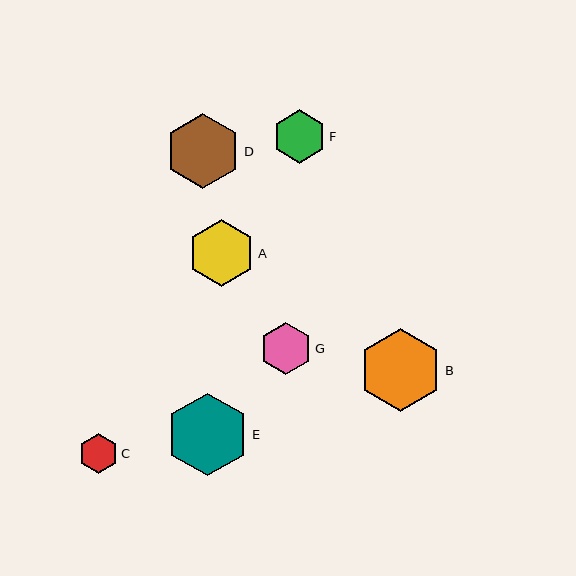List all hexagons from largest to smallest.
From largest to smallest: B, E, D, A, F, G, C.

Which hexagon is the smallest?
Hexagon C is the smallest with a size of approximately 40 pixels.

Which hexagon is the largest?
Hexagon B is the largest with a size of approximately 83 pixels.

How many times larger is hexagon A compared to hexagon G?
Hexagon A is approximately 1.3 times the size of hexagon G.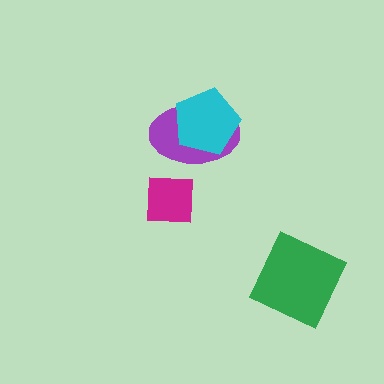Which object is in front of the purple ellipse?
The cyan pentagon is in front of the purple ellipse.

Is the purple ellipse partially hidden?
Yes, it is partially covered by another shape.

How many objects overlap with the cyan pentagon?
1 object overlaps with the cyan pentagon.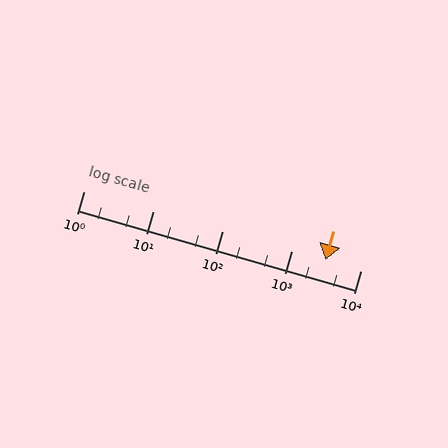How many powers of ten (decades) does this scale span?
The scale spans 4 decades, from 1 to 10000.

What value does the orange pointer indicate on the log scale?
The pointer indicates approximately 3100.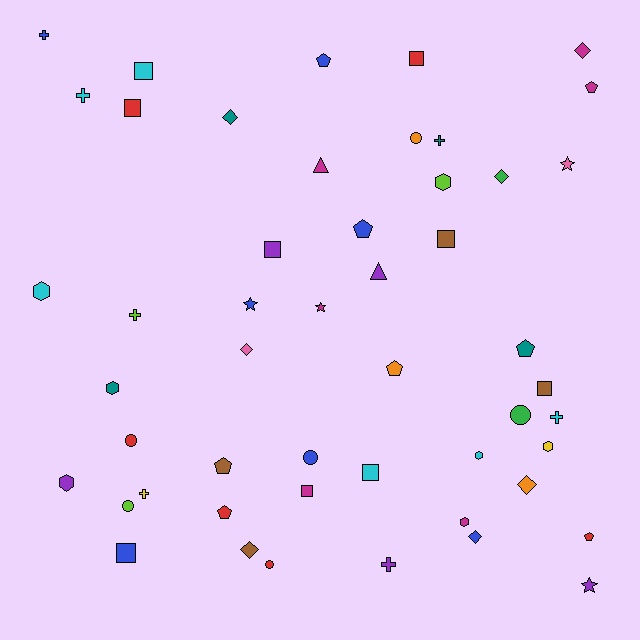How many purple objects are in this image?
There are 5 purple objects.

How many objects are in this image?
There are 50 objects.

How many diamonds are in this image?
There are 7 diamonds.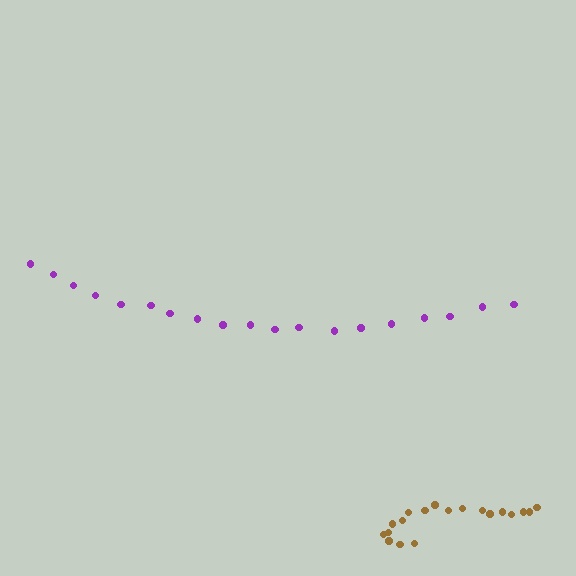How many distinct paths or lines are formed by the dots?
There are 2 distinct paths.